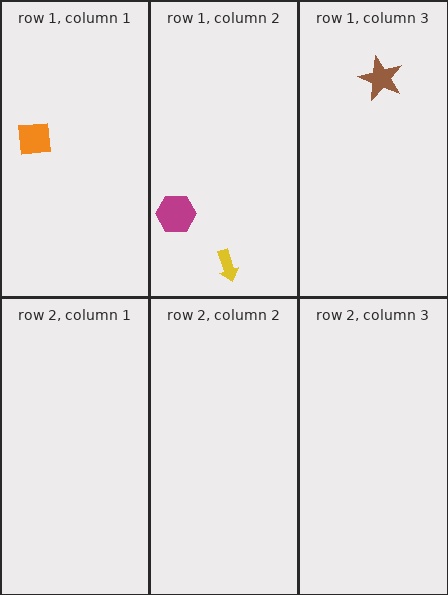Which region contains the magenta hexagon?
The row 1, column 2 region.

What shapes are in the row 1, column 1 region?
The orange square.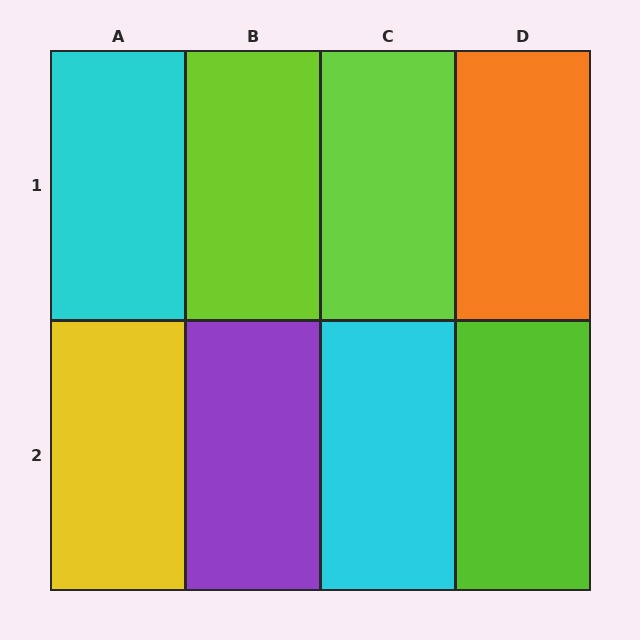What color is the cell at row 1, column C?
Lime.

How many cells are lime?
3 cells are lime.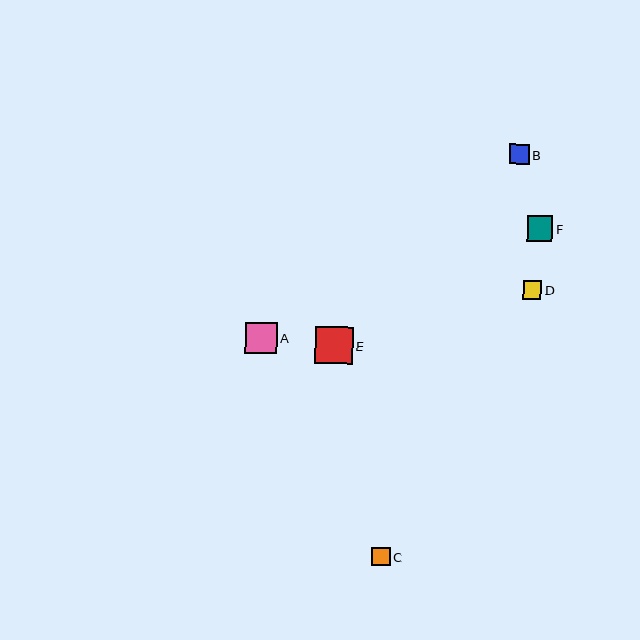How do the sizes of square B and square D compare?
Square B and square D are approximately the same size.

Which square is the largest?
Square E is the largest with a size of approximately 38 pixels.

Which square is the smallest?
Square D is the smallest with a size of approximately 18 pixels.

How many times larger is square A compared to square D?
Square A is approximately 1.7 times the size of square D.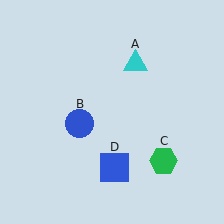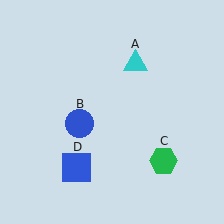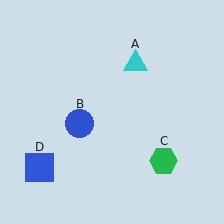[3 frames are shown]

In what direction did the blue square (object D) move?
The blue square (object D) moved left.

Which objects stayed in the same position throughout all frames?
Cyan triangle (object A) and blue circle (object B) and green hexagon (object C) remained stationary.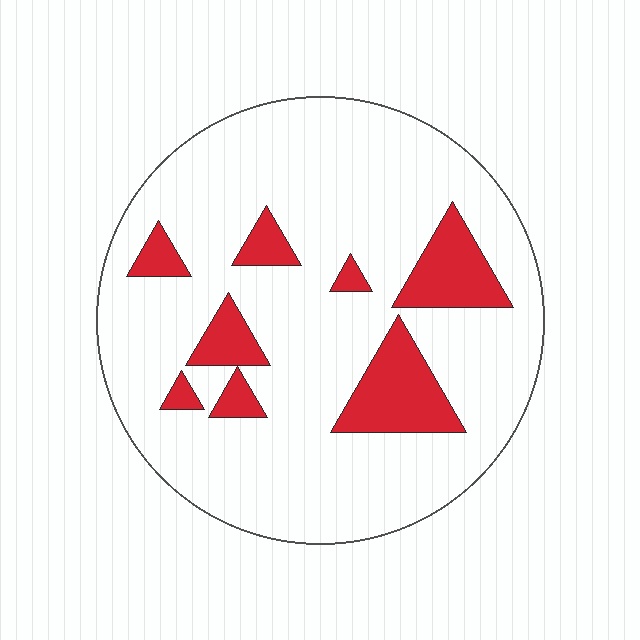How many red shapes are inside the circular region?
8.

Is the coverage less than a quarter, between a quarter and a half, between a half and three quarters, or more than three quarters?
Less than a quarter.